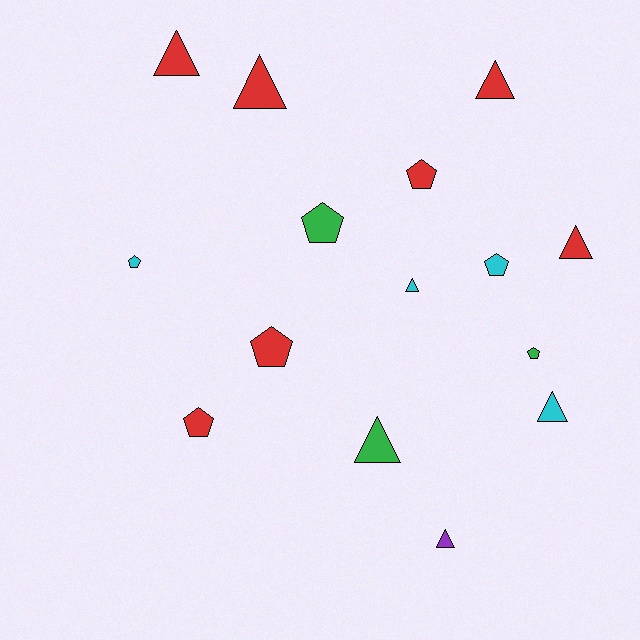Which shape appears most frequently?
Triangle, with 8 objects.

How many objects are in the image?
There are 15 objects.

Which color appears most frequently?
Red, with 7 objects.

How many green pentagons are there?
There are 2 green pentagons.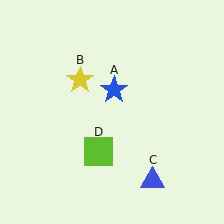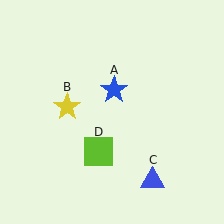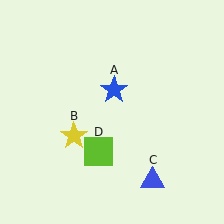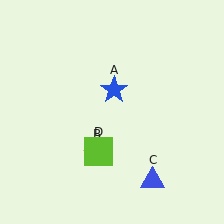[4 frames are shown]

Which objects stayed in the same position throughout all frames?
Blue star (object A) and blue triangle (object C) and lime square (object D) remained stationary.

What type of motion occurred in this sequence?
The yellow star (object B) rotated counterclockwise around the center of the scene.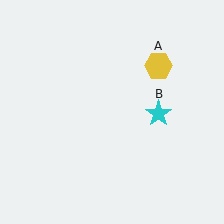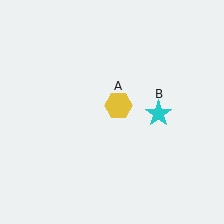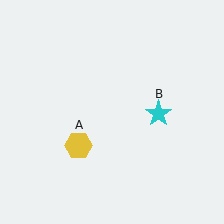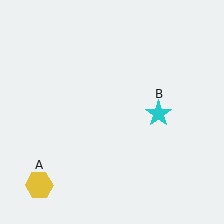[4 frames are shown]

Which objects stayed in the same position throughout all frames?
Cyan star (object B) remained stationary.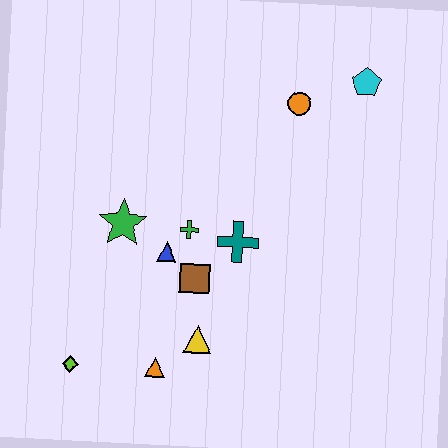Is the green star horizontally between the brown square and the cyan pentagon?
No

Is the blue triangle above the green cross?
No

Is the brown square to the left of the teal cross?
Yes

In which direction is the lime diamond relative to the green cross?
The lime diamond is below the green cross.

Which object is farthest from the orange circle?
The lime diamond is farthest from the orange circle.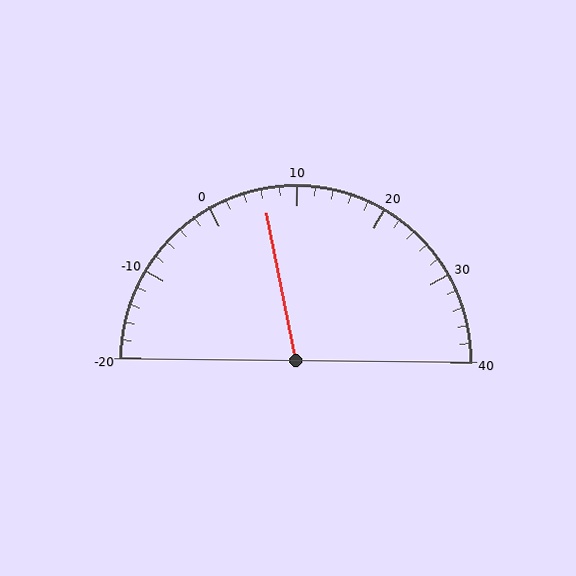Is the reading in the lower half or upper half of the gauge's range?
The reading is in the lower half of the range (-20 to 40).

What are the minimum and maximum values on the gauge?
The gauge ranges from -20 to 40.